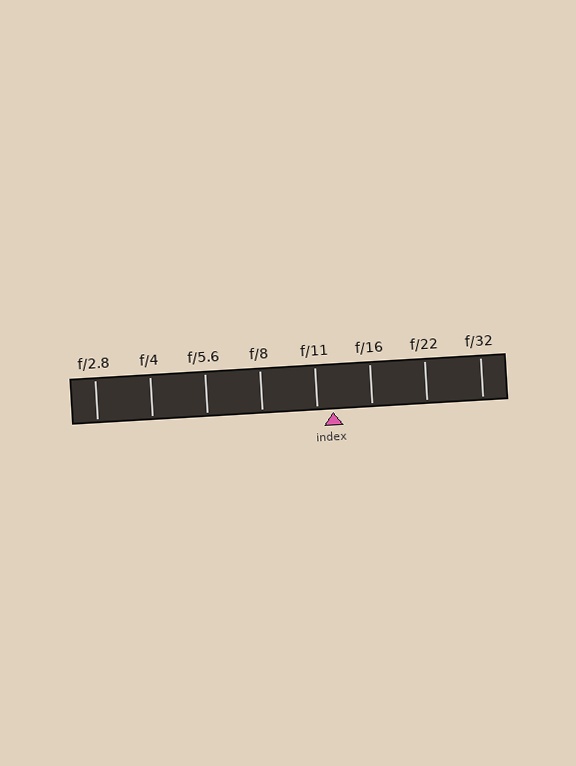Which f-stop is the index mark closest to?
The index mark is closest to f/11.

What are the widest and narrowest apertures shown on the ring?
The widest aperture shown is f/2.8 and the narrowest is f/32.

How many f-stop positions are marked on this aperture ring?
There are 8 f-stop positions marked.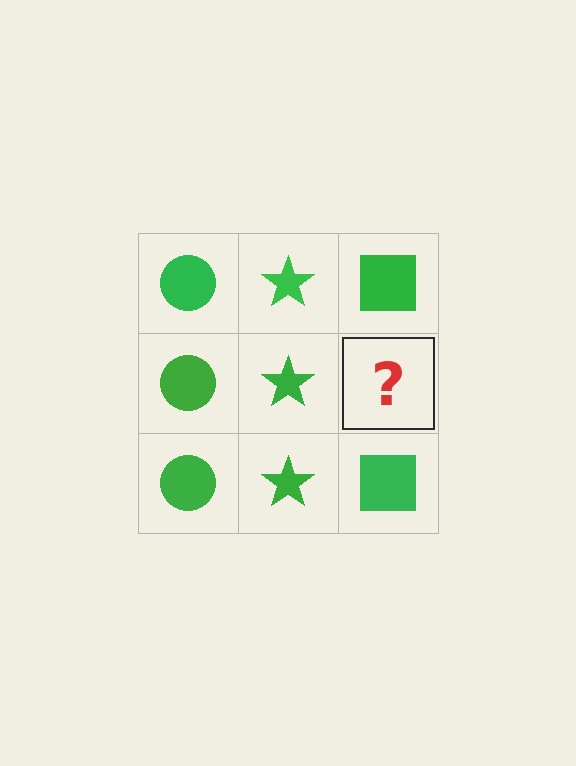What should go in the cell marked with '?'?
The missing cell should contain a green square.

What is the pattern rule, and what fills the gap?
The rule is that each column has a consistent shape. The gap should be filled with a green square.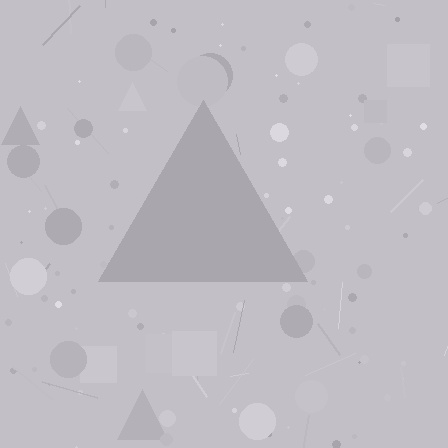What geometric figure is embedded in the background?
A triangle is embedded in the background.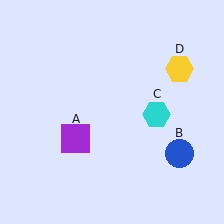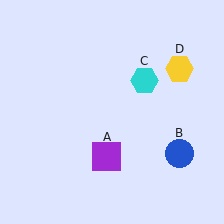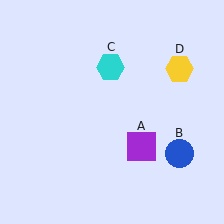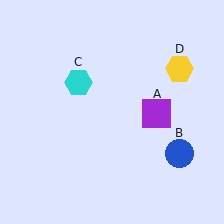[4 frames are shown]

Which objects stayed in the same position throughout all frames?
Blue circle (object B) and yellow hexagon (object D) remained stationary.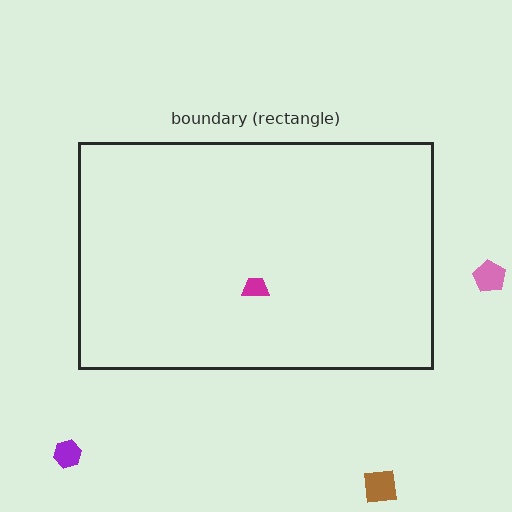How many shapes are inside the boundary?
1 inside, 3 outside.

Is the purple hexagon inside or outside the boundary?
Outside.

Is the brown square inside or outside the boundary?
Outside.